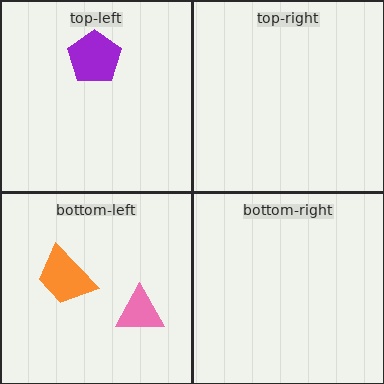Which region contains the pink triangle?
The bottom-left region.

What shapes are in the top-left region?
The purple pentagon.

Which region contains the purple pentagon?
The top-left region.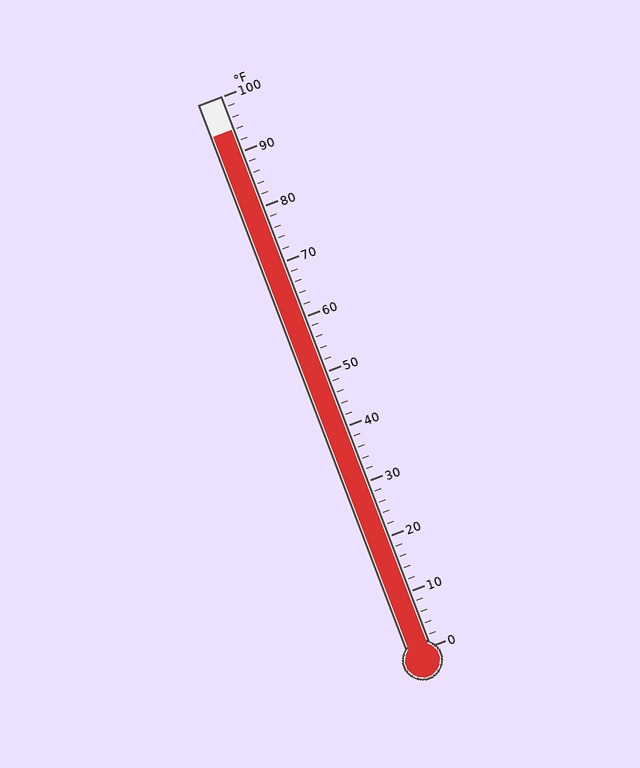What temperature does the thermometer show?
The thermometer shows approximately 94°F.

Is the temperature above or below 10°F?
The temperature is above 10°F.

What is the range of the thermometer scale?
The thermometer scale ranges from 0°F to 100°F.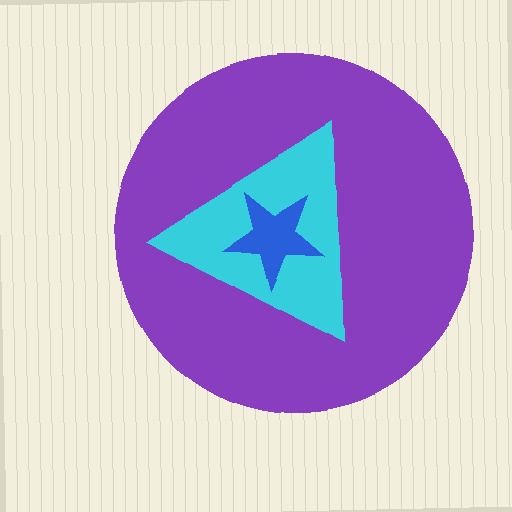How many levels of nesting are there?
3.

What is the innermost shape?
The blue star.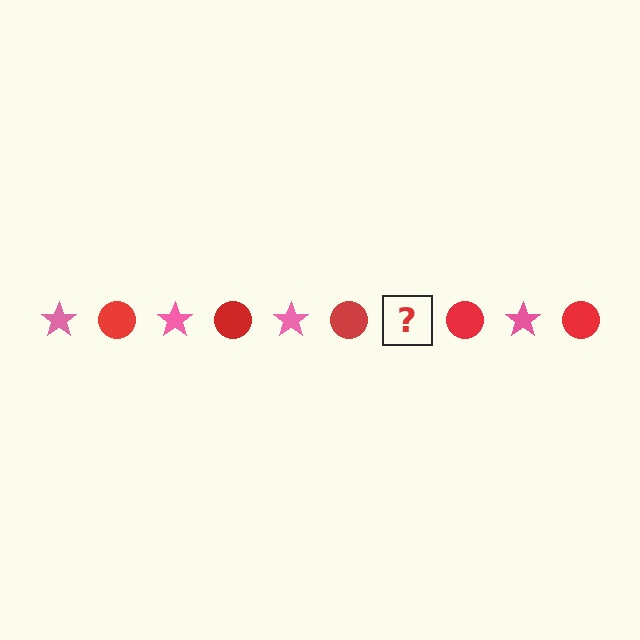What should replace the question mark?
The question mark should be replaced with a pink star.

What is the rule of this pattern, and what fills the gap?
The rule is that the pattern alternates between pink star and red circle. The gap should be filled with a pink star.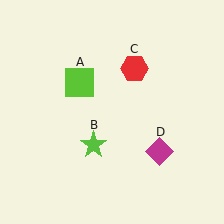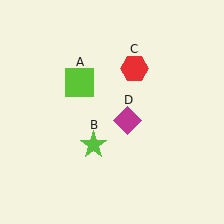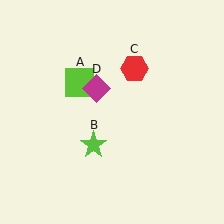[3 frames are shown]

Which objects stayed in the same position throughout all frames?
Lime square (object A) and lime star (object B) and red hexagon (object C) remained stationary.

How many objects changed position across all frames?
1 object changed position: magenta diamond (object D).